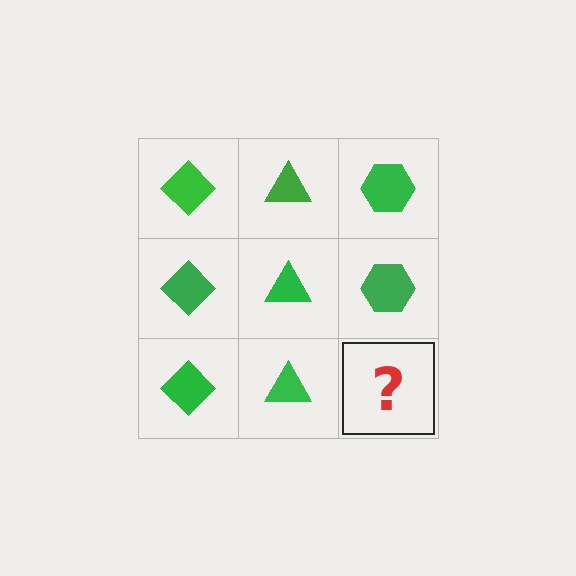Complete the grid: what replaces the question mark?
The question mark should be replaced with a green hexagon.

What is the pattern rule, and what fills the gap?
The rule is that each column has a consistent shape. The gap should be filled with a green hexagon.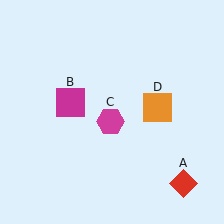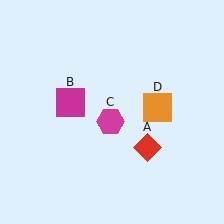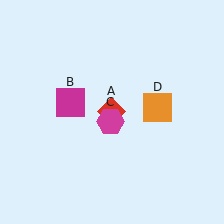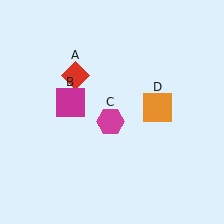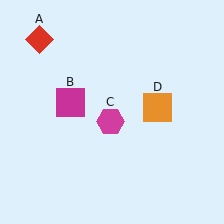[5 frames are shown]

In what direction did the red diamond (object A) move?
The red diamond (object A) moved up and to the left.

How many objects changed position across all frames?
1 object changed position: red diamond (object A).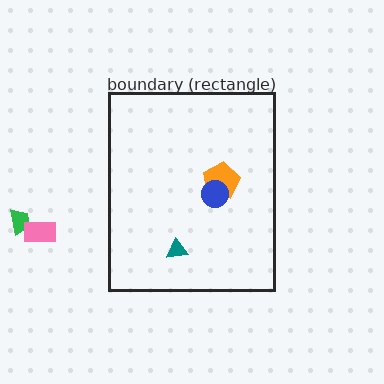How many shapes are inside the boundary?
3 inside, 2 outside.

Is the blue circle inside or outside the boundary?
Inside.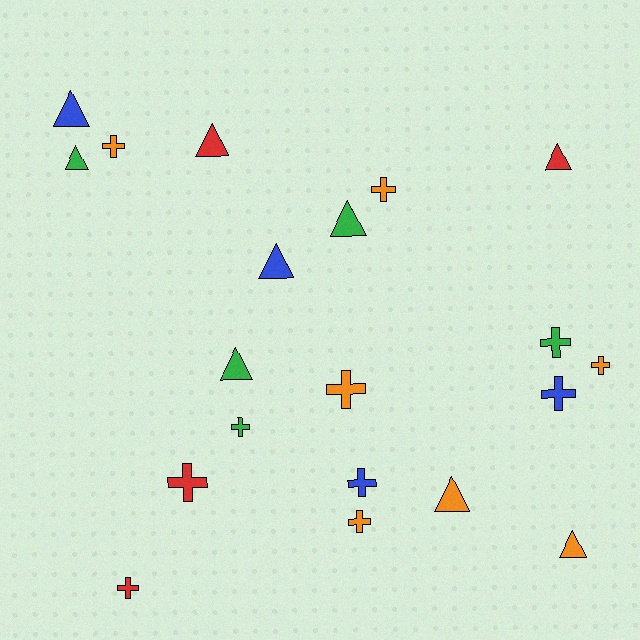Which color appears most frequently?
Orange, with 7 objects.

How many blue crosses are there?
There are 2 blue crosses.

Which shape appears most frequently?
Cross, with 11 objects.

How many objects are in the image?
There are 20 objects.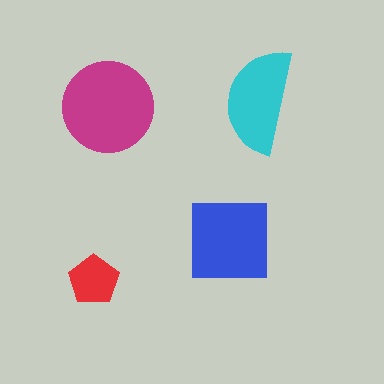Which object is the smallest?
The red pentagon.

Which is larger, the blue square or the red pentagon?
The blue square.